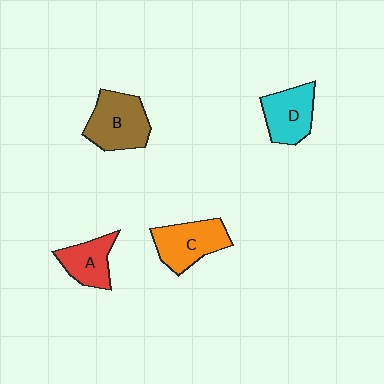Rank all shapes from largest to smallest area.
From largest to smallest: B (brown), C (orange), D (cyan), A (red).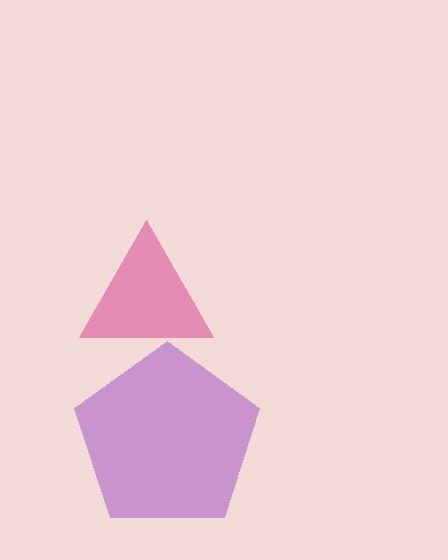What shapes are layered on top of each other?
The layered shapes are: a purple pentagon, a magenta triangle.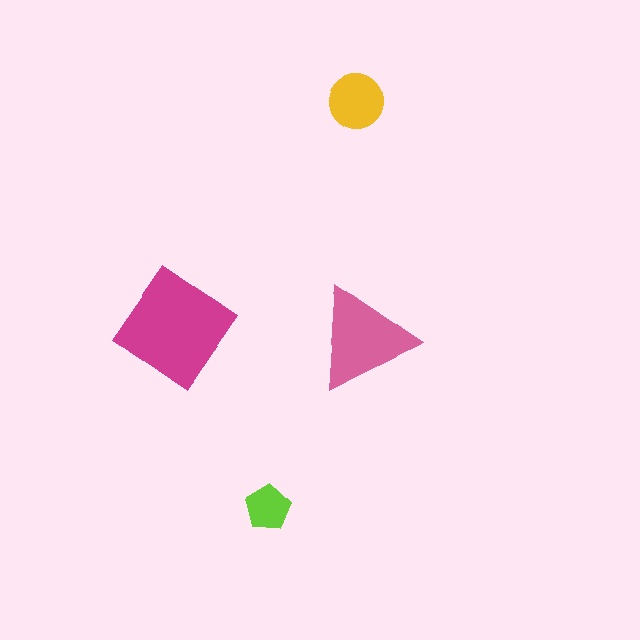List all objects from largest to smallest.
The magenta diamond, the pink triangle, the yellow circle, the lime pentagon.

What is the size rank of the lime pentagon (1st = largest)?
4th.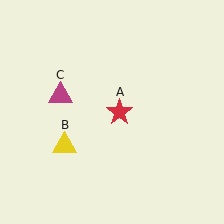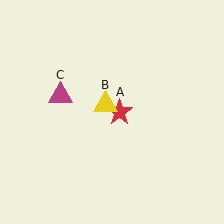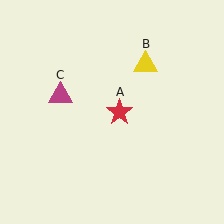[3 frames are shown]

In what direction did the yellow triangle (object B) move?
The yellow triangle (object B) moved up and to the right.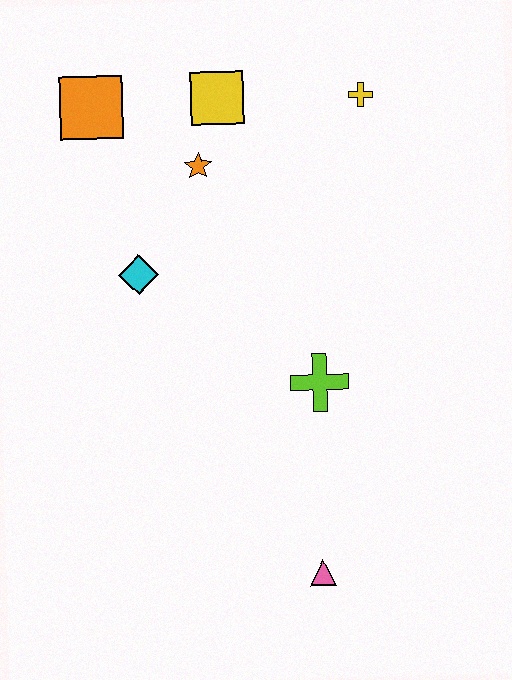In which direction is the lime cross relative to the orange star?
The lime cross is below the orange star.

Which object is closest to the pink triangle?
The lime cross is closest to the pink triangle.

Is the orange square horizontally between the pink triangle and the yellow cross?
No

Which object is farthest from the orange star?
The pink triangle is farthest from the orange star.